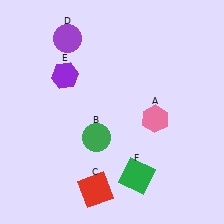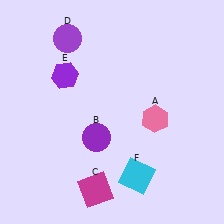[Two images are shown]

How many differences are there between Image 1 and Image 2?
There are 3 differences between the two images.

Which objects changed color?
B changed from green to purple. C changed from red to magenta. F changed from green to cyan.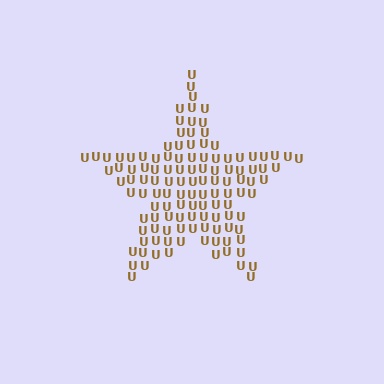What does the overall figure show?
The overall figure shows a star.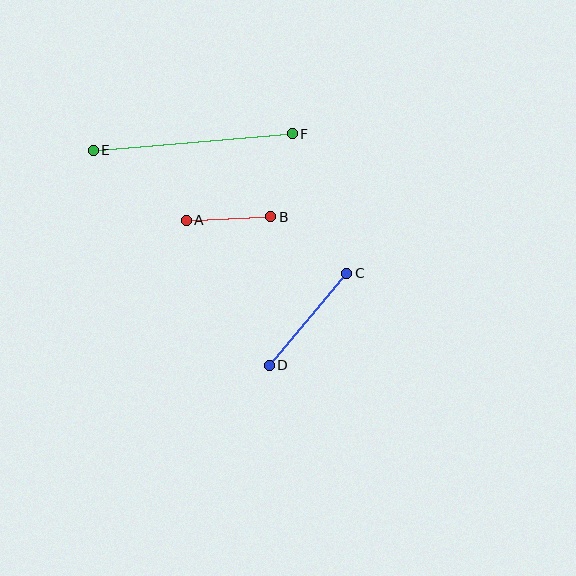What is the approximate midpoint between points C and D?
The midpoint is at approximately (308, 319) pixels.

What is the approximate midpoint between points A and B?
The midpoint is at approximately (228, 219) pixels.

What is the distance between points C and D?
The distance is approximately 120 pixels.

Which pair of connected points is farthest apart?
Points E and F are farthest apart.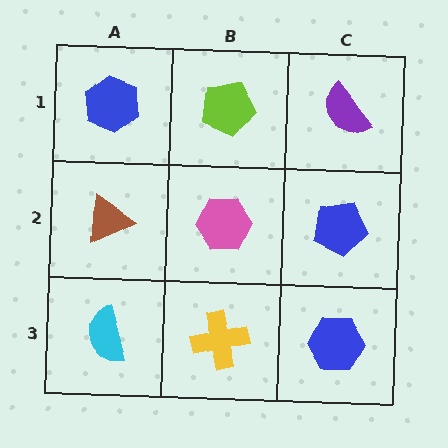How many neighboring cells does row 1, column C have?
2.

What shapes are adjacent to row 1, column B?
A pink hexagon (row 2, column B), a blue hexagon (row 1, column A), a purple semicircle (row 1, column C).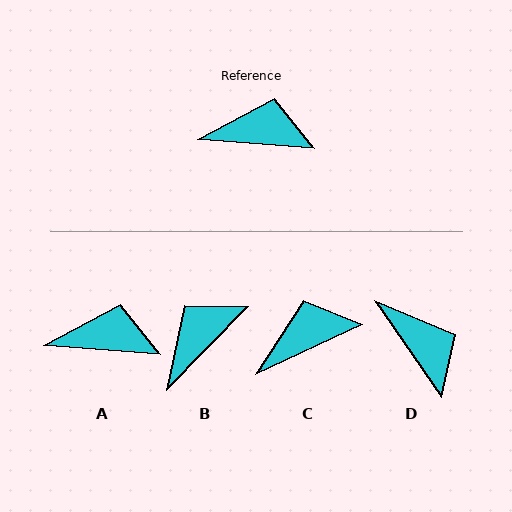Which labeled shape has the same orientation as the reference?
A.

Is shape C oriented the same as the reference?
No, it is off by about 29 degrees.